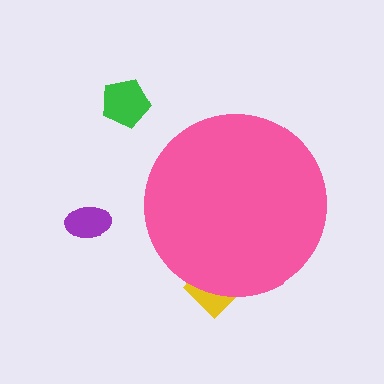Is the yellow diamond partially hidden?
Yes, the yellow diamond is partially hidden behind the pink circle.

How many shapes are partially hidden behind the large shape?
1 shape is partially hidden.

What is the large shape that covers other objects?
A pink circle.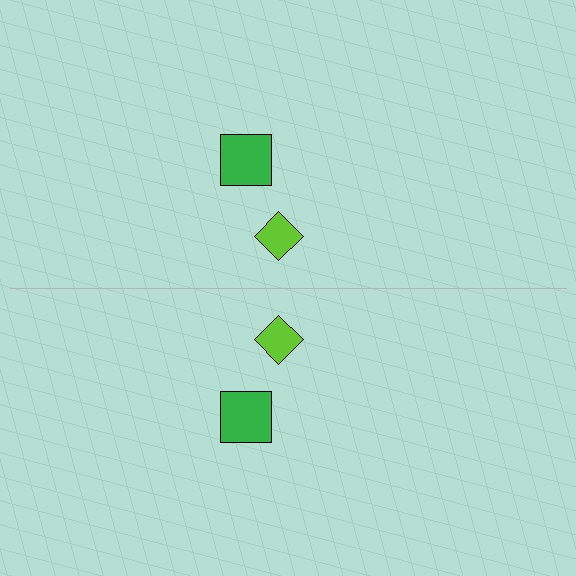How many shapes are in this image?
There are 4 shapes in this image.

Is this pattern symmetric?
Yes, this pattern has bilateral (reflection) symmetry.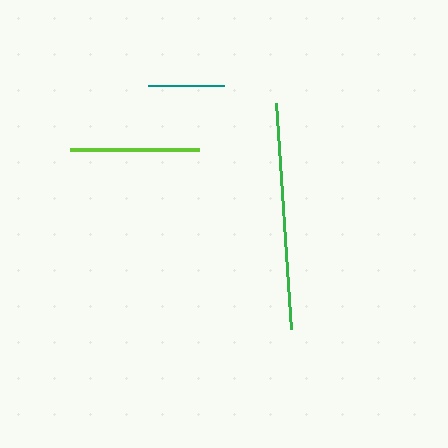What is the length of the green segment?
The green segment is approximately 227 pixels long.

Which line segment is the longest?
The green line is the longest at approximately 227 pixels.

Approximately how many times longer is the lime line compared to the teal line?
The lime line is approximately 1.7 times the length of the teal line.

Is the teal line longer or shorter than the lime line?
The lime line is longer than the teal line.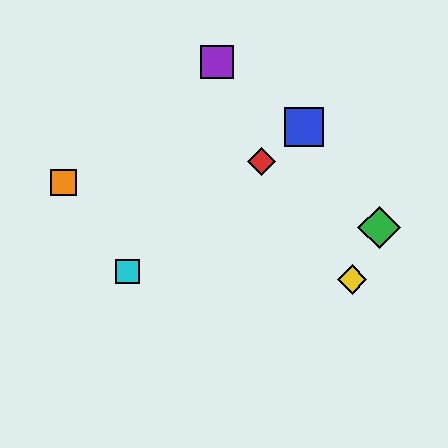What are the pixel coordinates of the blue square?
The blue square is at (304, 127).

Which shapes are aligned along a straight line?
The red diamond, the blue square, the cyan square are aligned along a straight line.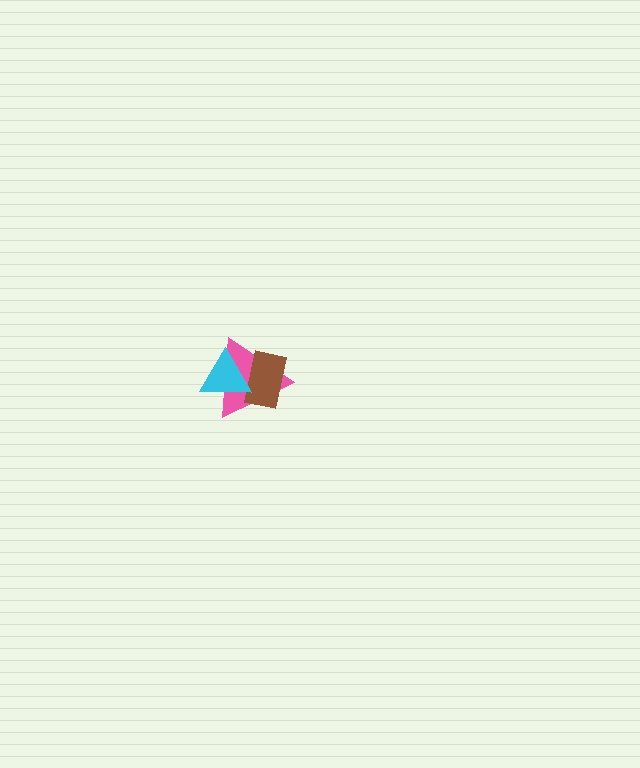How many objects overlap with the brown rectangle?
2 objects overlap with the brown rectangle.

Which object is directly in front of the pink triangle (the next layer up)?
The brown rectangle is directly in front of the pink triangle.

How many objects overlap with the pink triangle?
2 objects overlap with the pink triangle.